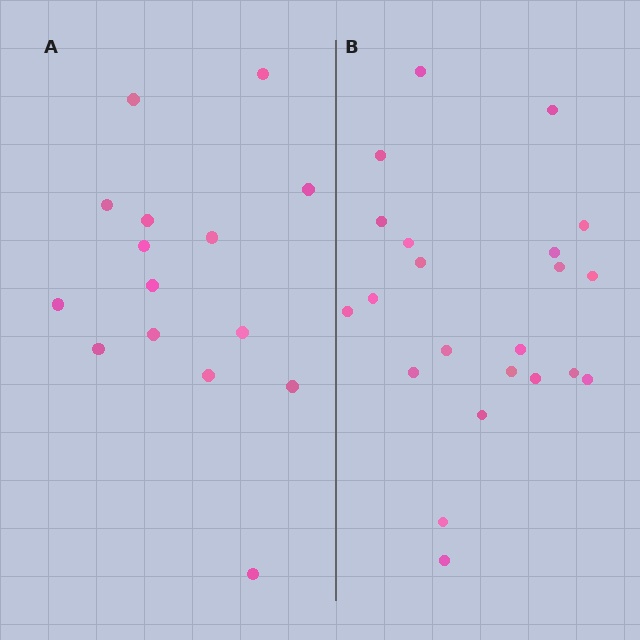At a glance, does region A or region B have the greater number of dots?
Region B (the right region) has more dots.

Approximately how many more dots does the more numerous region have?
Region B has roughly 8 or so more dots than region A.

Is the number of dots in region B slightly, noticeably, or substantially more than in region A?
Region B has substantially more. The ratio is roughly 1.5 to 1.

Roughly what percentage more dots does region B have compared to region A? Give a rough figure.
About 45% more.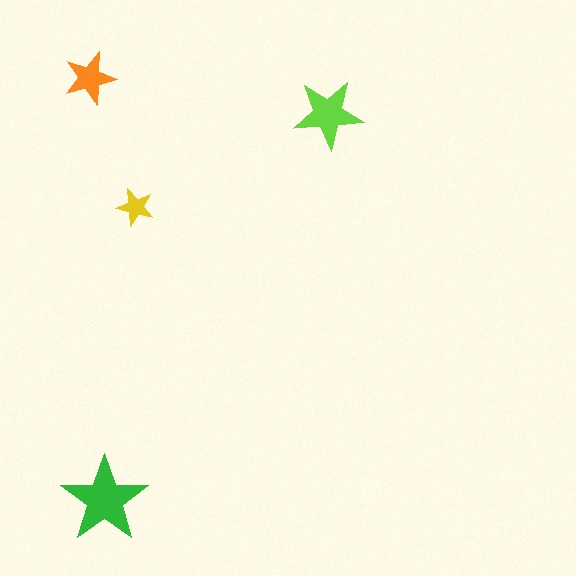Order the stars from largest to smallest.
the green one, the lime one, the orange one, the yellow one.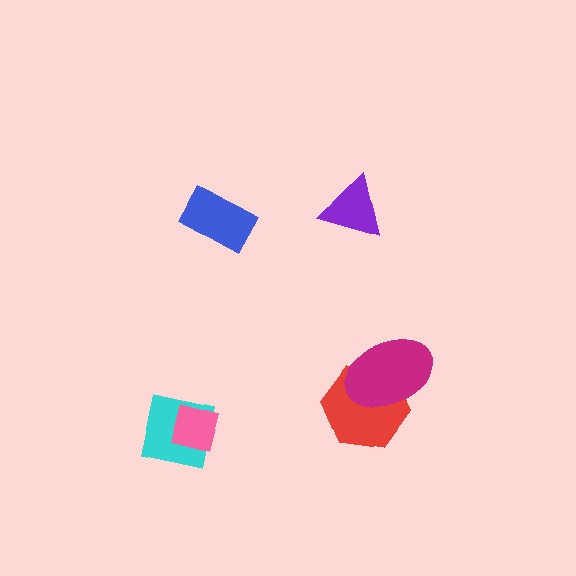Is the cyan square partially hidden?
Yes, it is partially covered by another shape.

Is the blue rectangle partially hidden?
No, no other shape covers it.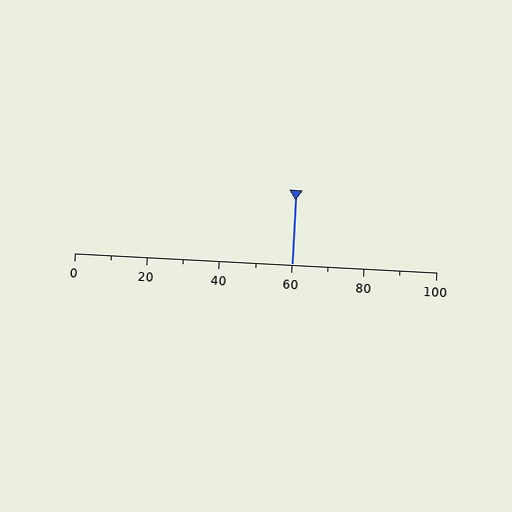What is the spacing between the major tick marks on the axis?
The major ticks are spaced 20 apart.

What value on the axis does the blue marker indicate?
The marker indicates approximately 60.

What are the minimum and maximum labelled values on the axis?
The axis runs from 0 to 100.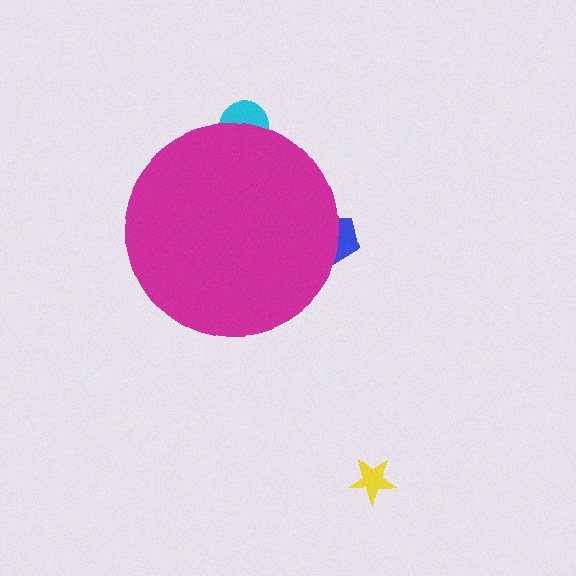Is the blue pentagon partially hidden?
Yes, the blue pentagon is partially hidden behind the magenta circle.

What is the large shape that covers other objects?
A magenta circle.